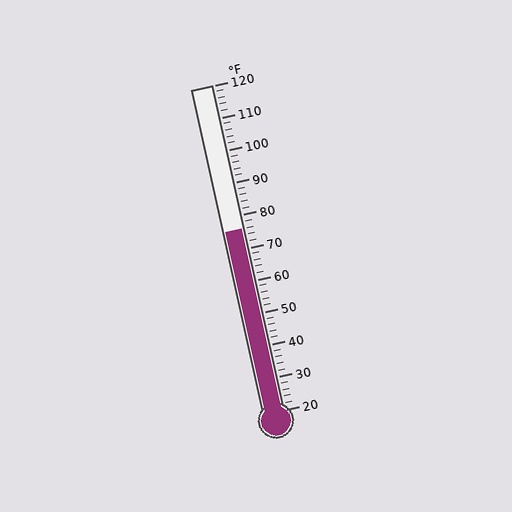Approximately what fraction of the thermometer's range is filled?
The thermometer is filled to approximately 55% of its range.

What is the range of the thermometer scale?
The thermometer scale ranges from 20°F to 120°F.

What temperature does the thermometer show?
The thermometer shows approximately 76°F.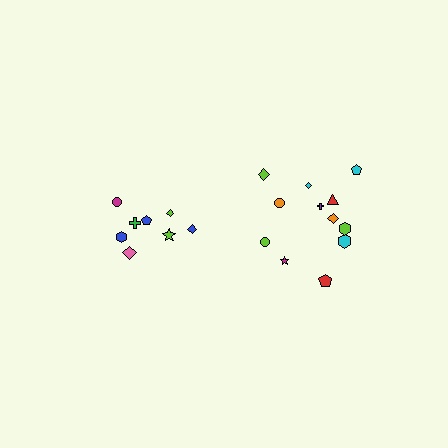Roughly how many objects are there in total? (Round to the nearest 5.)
Roughly 20 objects in total.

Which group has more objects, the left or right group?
The right group.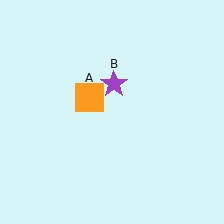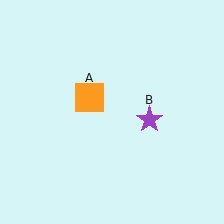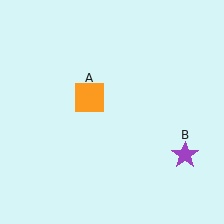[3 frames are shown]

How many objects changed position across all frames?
1 object changed position: purple star (object B).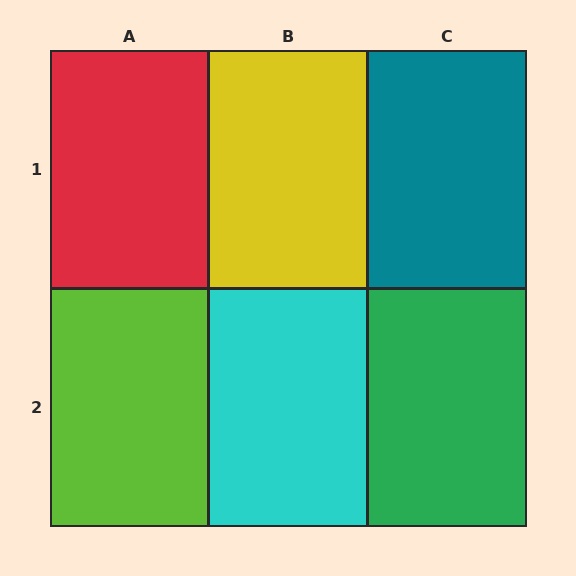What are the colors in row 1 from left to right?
Red, yellow, teal.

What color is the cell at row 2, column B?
Cyan.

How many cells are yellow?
1 cell is yellow.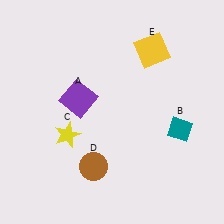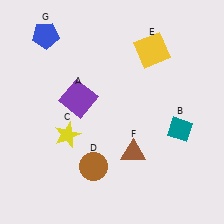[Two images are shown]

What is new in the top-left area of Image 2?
A blue pentagon (G) was added in the top-left area of Image 2.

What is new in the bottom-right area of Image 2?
A brown triangle (F) was added in the bottom-right area of Image 2.